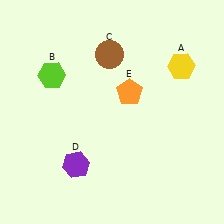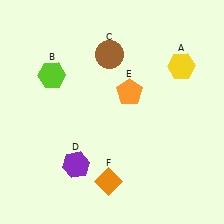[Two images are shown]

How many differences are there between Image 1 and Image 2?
There is 1 difference between the two images.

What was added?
An orange diamond (F) was added in Image 2.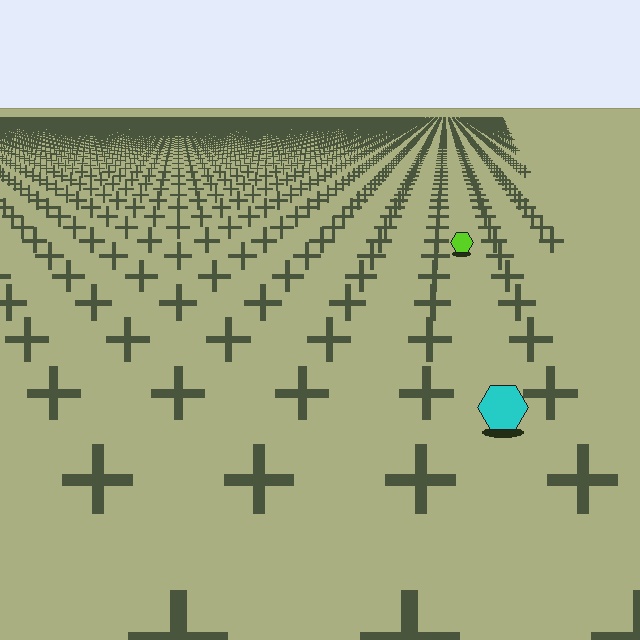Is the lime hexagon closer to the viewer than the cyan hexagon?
No. The cyan hexagon is closer — you can tell from the texture gradient: the ground texture is coarser near it.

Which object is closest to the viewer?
The cyan hexagon is closest. The texture marks near it are larger and more spread out.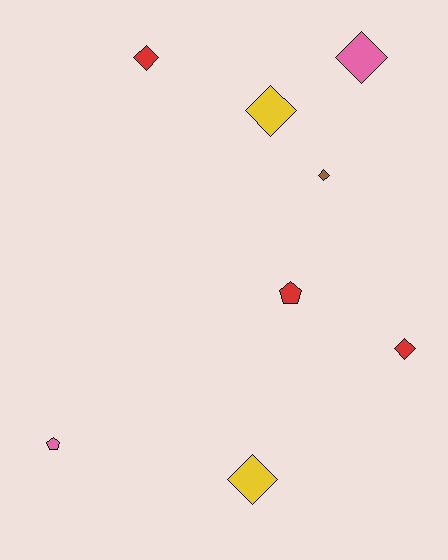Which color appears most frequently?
Red, with 3 objects.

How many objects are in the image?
There are 8 objects.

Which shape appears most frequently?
Diamond, with 6 objects.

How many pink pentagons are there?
There is 1 pink pentagon.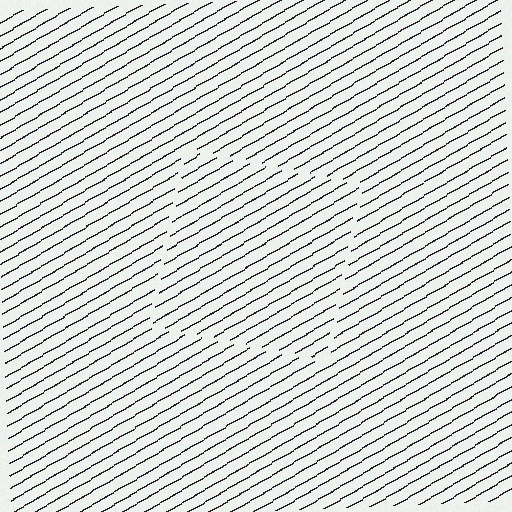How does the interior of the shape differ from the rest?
The interior of the shape contains the same grating, shifted by half a period — the contour is defined by the phase discontinuity where line-ends from the inner and outer gratings abut.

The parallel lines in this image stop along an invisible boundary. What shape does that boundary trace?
An illusory square. The interior of the shape contains the same grating, shifted by half a period — the contour is defined by the phase discontinuity where line-ends from the inner and outer gratings abut.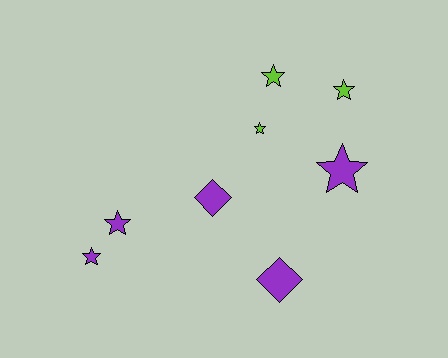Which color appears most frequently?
Purple, with 5 objects.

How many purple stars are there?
There are 3 purple stars.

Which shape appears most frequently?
Star, with 6 objects.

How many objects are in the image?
There are 8 objects.